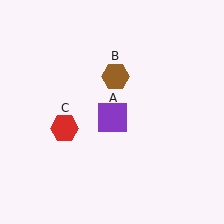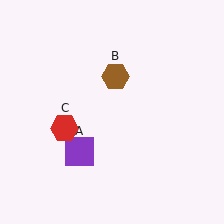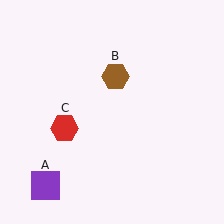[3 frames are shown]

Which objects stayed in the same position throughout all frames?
Brown hexagon (object B) and red hexagon (object C) remained stationary.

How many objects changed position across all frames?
1 object changed position: purple square (object A).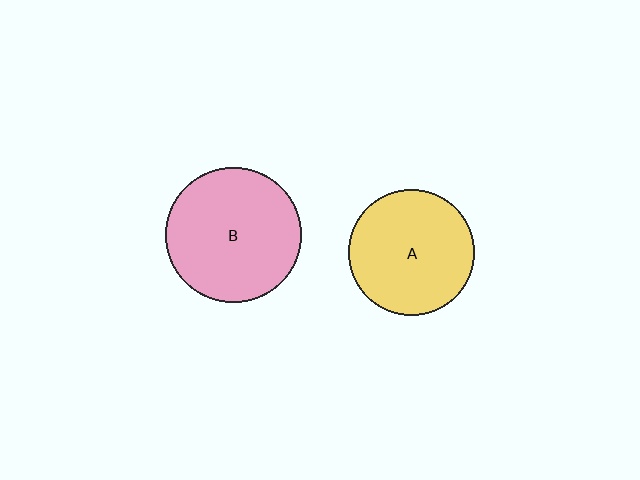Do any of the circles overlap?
No, none of the circles overlap.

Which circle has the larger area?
Circle B (pink).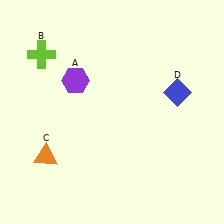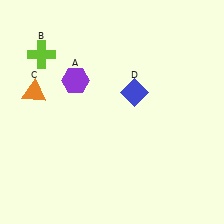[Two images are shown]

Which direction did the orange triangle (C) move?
The orange triangle (C) moved up.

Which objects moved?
The objects that moved are: the orange triangle (C), the blue diamond (D).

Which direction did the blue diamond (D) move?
The blue diamond (D) moved left.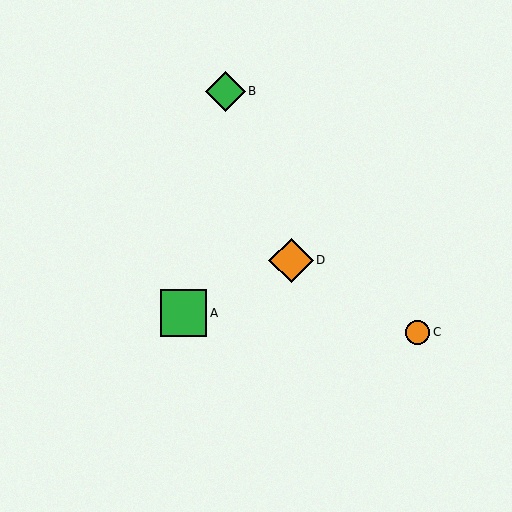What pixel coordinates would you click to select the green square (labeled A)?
Click at (184, 313) to select the green square A.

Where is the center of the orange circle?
The center of the orange circle is at (418, 332).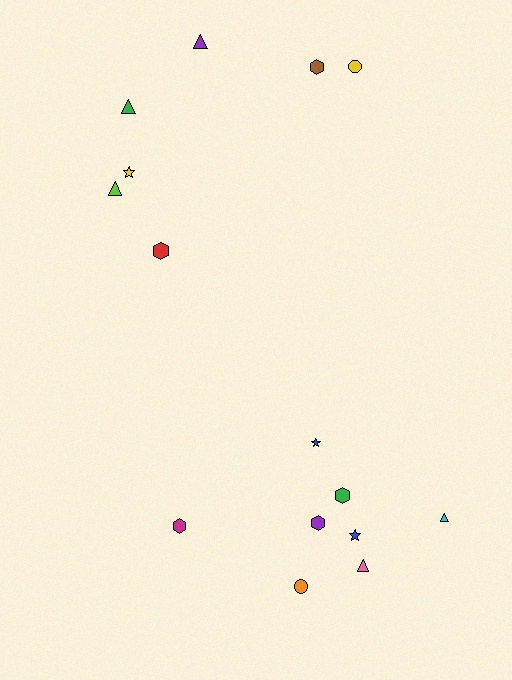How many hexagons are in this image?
There are 5 hexagons.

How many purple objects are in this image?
There are 2 purple objects.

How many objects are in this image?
There are 15 objects.